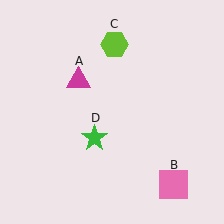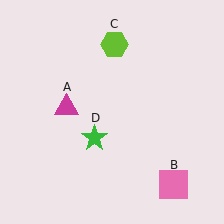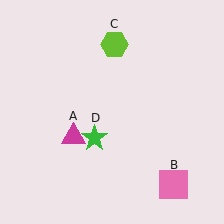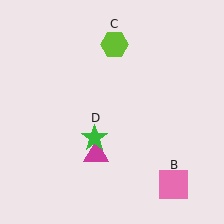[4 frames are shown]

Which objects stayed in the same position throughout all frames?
Pink square (object B) and lime hexagon (object C) and green star (object D) remained stationary.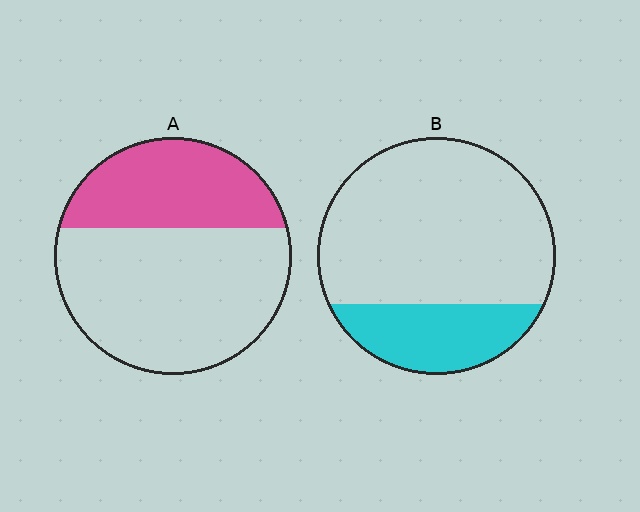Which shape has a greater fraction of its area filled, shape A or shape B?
Shape A.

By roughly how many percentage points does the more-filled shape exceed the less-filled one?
By roughly 10 percentage points (A over B).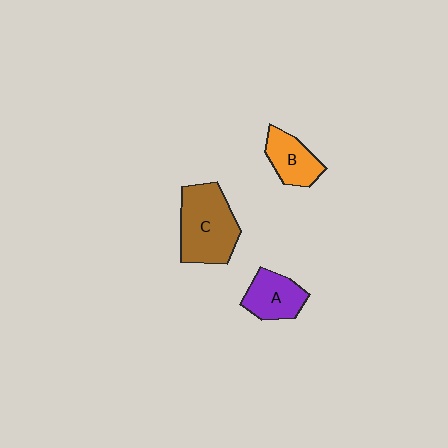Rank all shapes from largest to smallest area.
From largest to smallest: C (brown), A (purple), B (orange).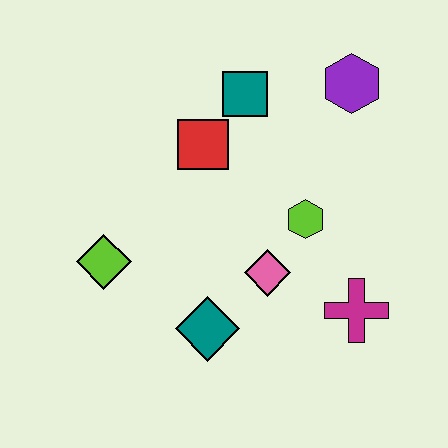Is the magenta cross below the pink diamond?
Yes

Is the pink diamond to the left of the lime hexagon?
Yes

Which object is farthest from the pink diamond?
The purple hexagon is farthest from the pink diamond.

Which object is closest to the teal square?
The red square is closest to the teal square.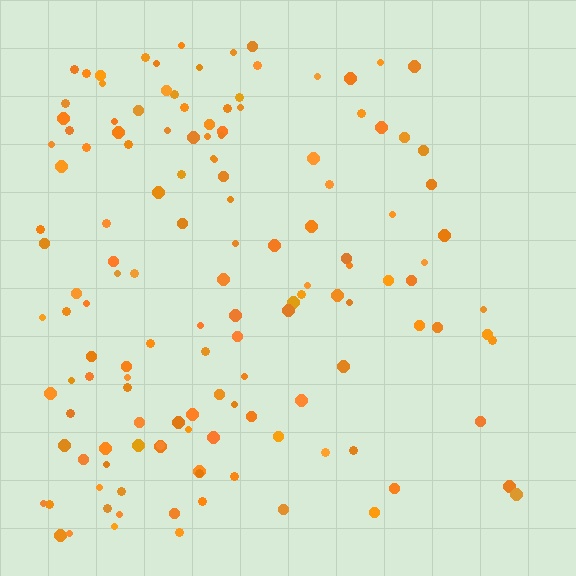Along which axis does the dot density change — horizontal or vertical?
Horizontal.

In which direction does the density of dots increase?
From right to left, with the left side densest.